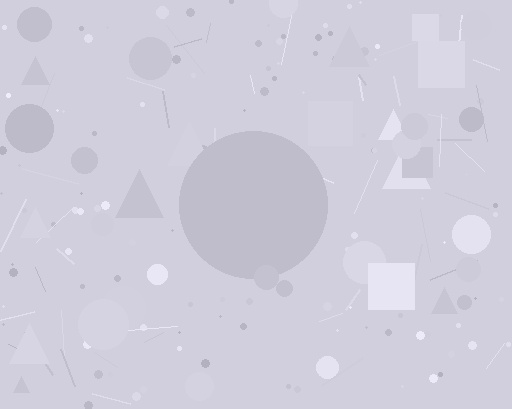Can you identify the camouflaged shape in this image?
The camouflaged shape is a circle.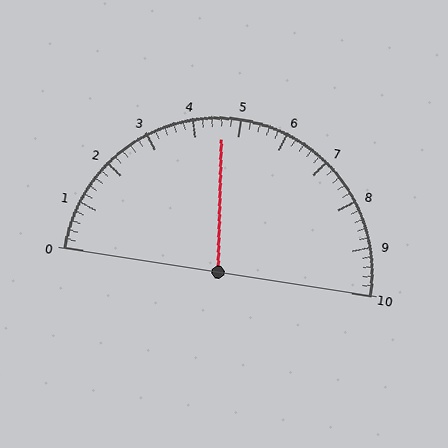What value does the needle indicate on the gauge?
The needle indicates approximately 4.6.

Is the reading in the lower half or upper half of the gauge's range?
The reading is in the lower half of the range (0 to 10).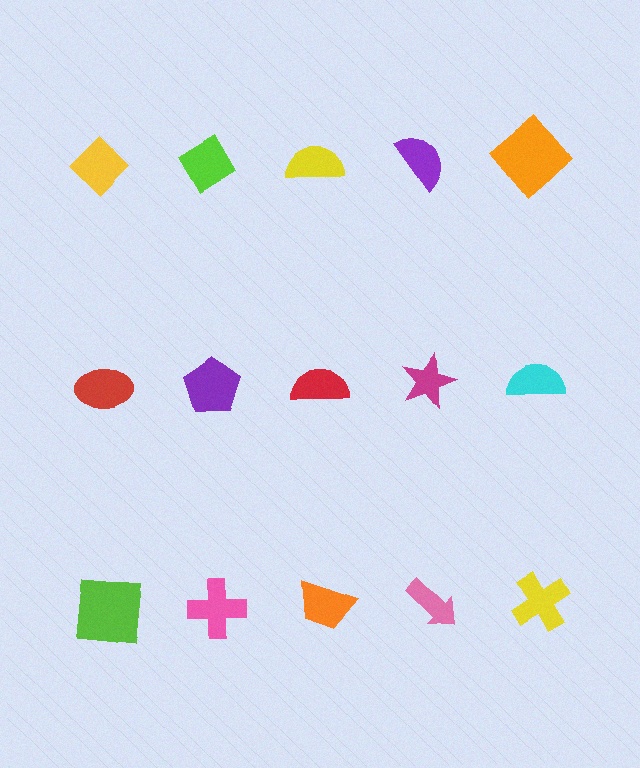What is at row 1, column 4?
A purple semicircle.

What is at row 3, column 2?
A pink cross.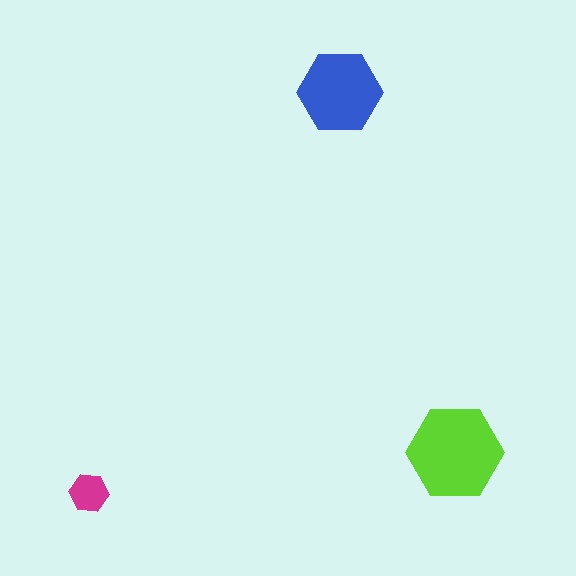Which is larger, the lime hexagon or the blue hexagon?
The lime one.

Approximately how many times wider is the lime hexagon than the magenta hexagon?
About 2.5 times wider.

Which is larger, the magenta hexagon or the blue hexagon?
The blue one.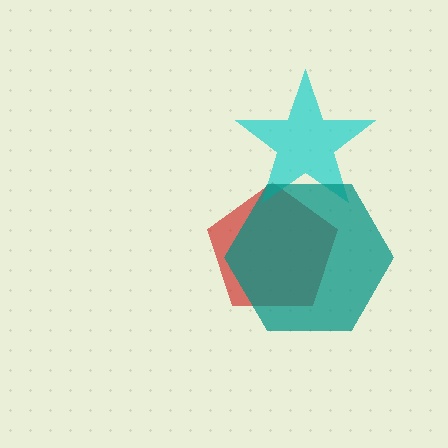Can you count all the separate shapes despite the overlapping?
Yes, there are 3 separate shapes.